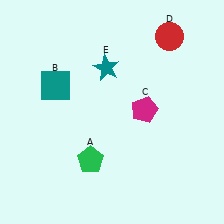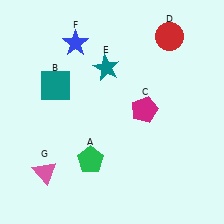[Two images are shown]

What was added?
A blue star (F), a pink triangle (G) were added in Image 2.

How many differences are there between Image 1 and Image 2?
There are 2 differences between the two images.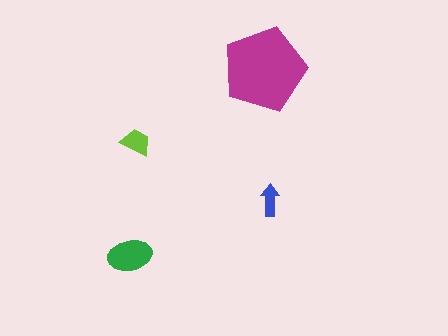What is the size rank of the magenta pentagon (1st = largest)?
1st.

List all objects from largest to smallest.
The magenta pentagon, the green ellipse, the lime trapezoid, the blue arrow.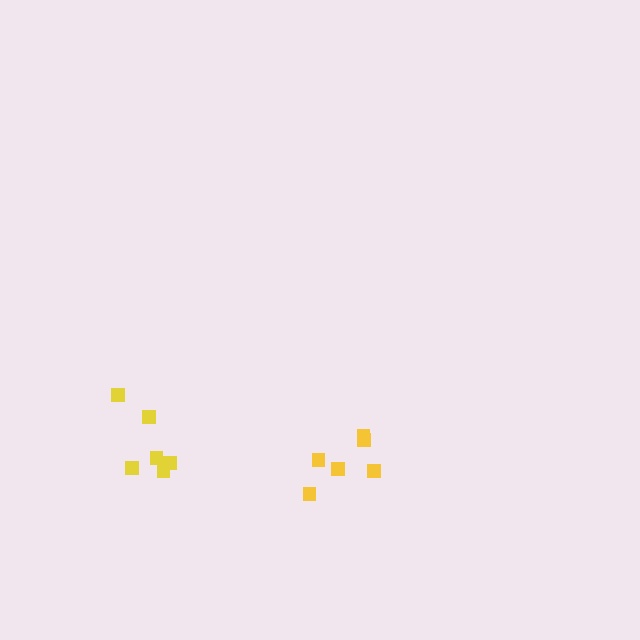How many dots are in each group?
Group 1: 6 dots, Group 2: 6 dots (12 total).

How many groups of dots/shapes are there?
There are 2 groups.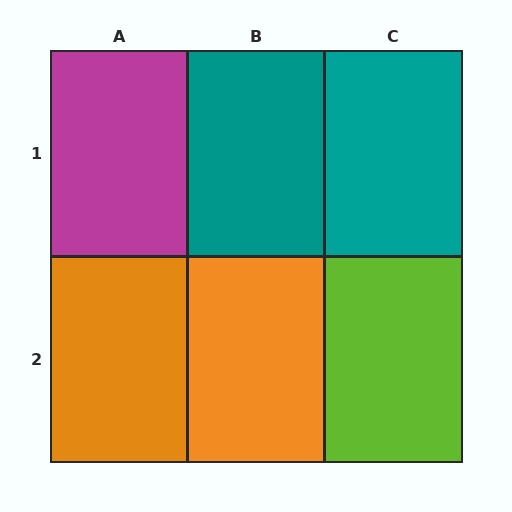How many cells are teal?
2 cells are teal.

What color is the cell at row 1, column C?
Teal.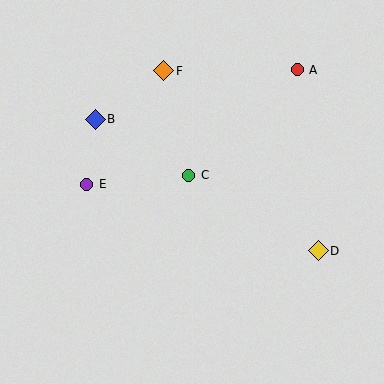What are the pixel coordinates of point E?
Point E is at (87, 184).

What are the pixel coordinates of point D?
Point D is at (318, 251).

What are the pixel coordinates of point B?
Point B is at (95, 119).